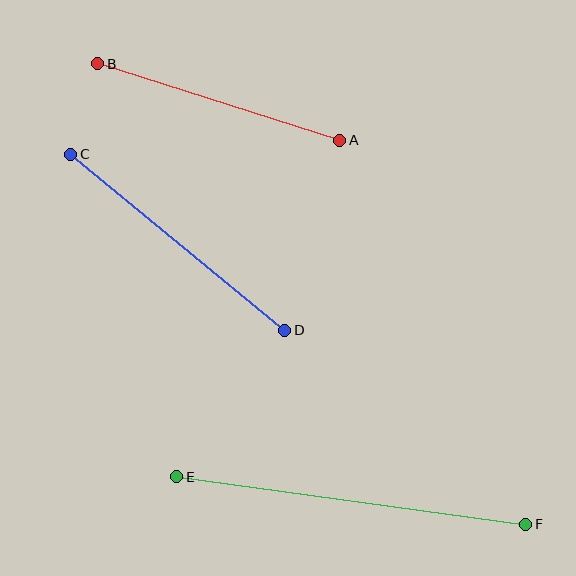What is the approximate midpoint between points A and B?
The midpoint is at approximately (219, 102) pixels.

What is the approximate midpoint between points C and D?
The midpoint is at approximately (178, 242) pixels.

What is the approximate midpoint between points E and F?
The midpoint is at approximately (351, 500) pixels.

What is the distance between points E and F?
The distance is approximately 353 pixels.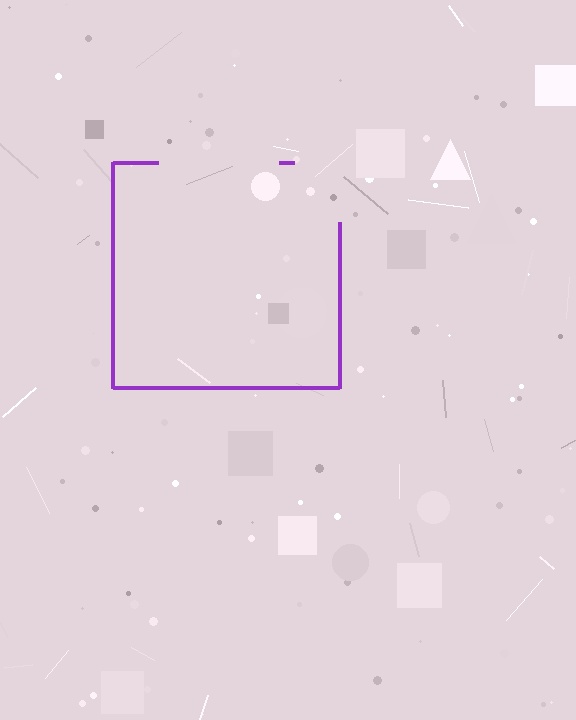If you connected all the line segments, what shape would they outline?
They would outline a square.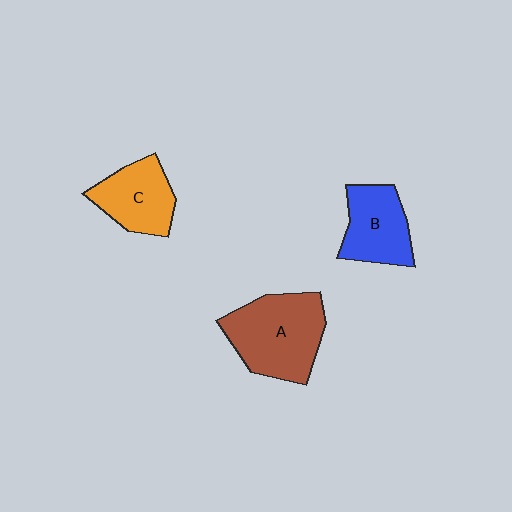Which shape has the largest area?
Shape A (brown).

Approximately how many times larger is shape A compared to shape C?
Approximately 1.5 times.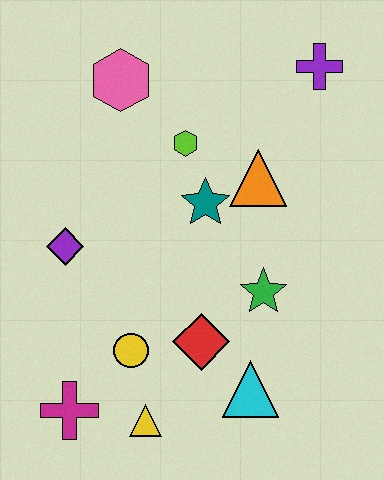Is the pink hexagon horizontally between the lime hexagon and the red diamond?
No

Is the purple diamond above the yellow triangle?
Yes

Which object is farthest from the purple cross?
The magenta cross is farthest from the purple cross.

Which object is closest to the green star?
The red diamond is closest to the green star.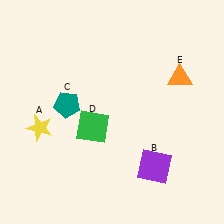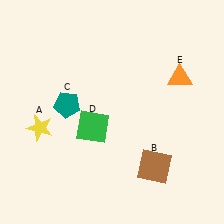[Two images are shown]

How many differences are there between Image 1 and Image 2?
There is 1 difference between the two images.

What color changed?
The square (B) changed from purple in Image 1 to brown in Image 2.